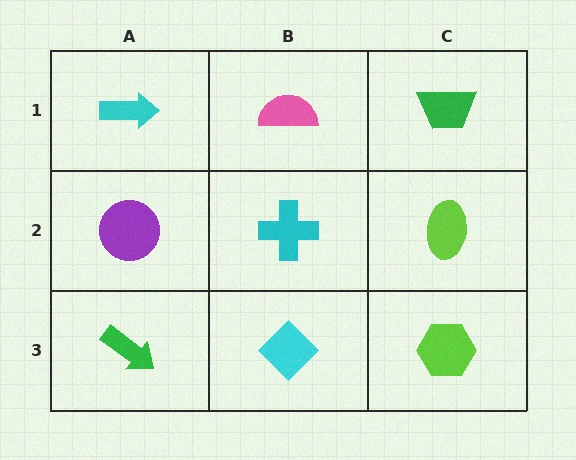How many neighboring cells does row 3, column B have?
3.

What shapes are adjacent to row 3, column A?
A purple circle (row 2, column A), a cyan diamond (row 3, column B).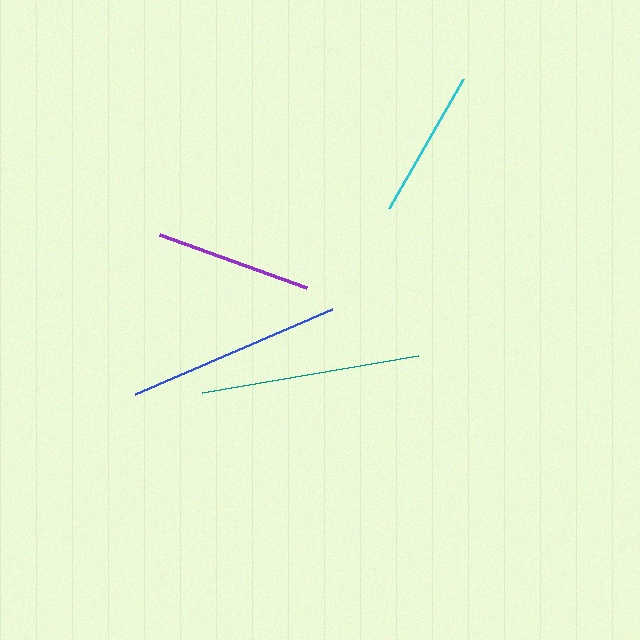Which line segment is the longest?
The teal line is the longest at approximately 219 pixels.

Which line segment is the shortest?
The cyan line is the shortest at approximately 149 pixels.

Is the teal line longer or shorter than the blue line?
The teal line is longer than the blue line.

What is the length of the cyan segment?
The cyan segment is approximately 149 pixels long.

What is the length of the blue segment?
The blue segment is approximately 215 pixels long.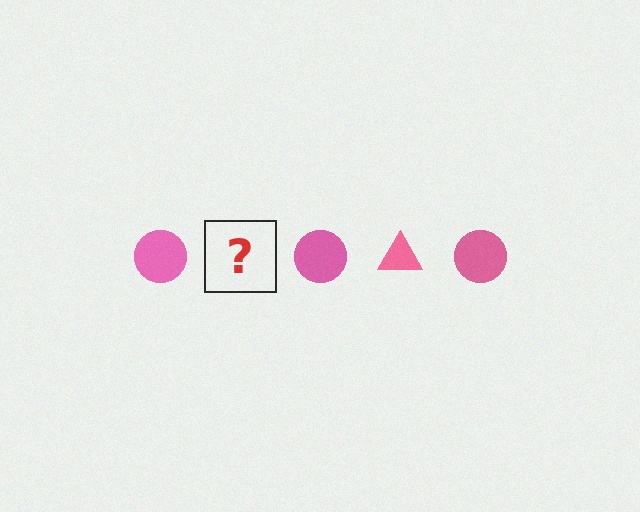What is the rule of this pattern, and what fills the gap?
The rule is that the pattern cycles through circle, triangle shapes in pink. The gap should be filled with a pink triangle.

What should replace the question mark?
The question mark should be replaced with a pink triangle.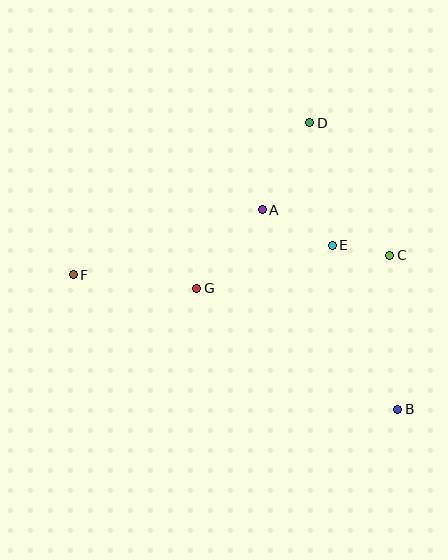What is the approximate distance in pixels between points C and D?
The distance between C and D is approximately 155 pixels.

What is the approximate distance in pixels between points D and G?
The distance between D and G is approximately 201 pixels.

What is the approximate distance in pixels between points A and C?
The distance between A and C is approximately 135 pixels.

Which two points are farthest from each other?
Points B and F are farthest from each other.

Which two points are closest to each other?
Points C and E are closest to each other.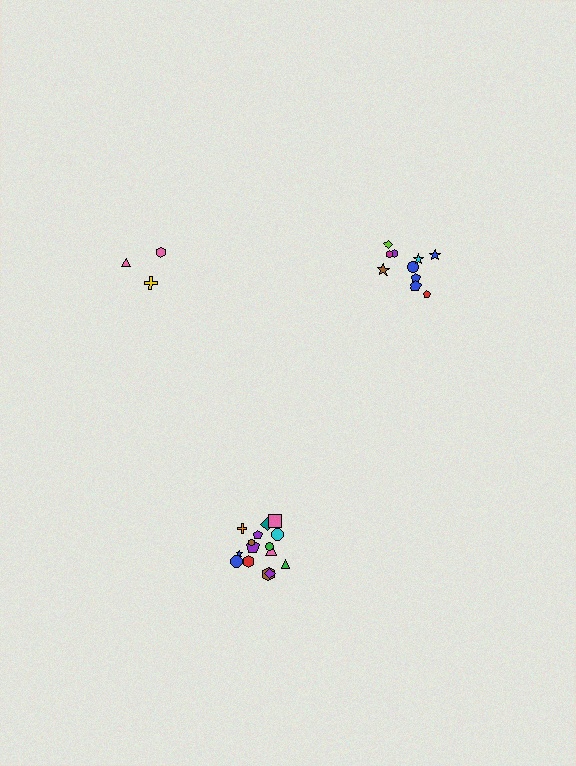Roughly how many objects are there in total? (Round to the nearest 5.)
Roughly 30 objects in total.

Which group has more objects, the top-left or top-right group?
The top-right group.